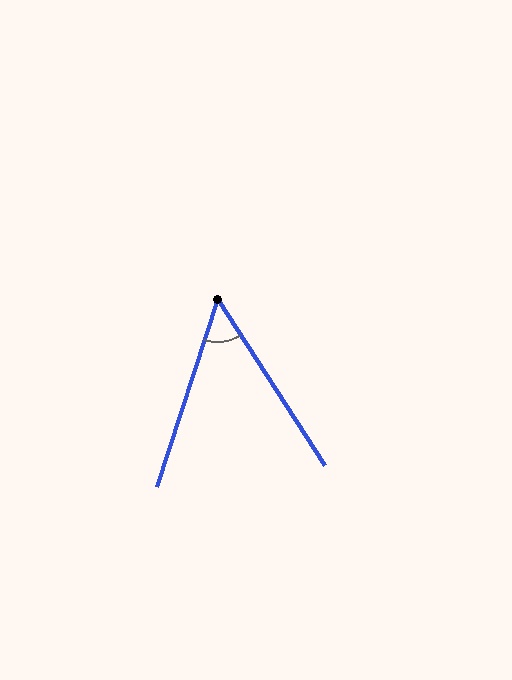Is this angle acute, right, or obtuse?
It is acute.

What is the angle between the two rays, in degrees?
Approximately 51 degrees.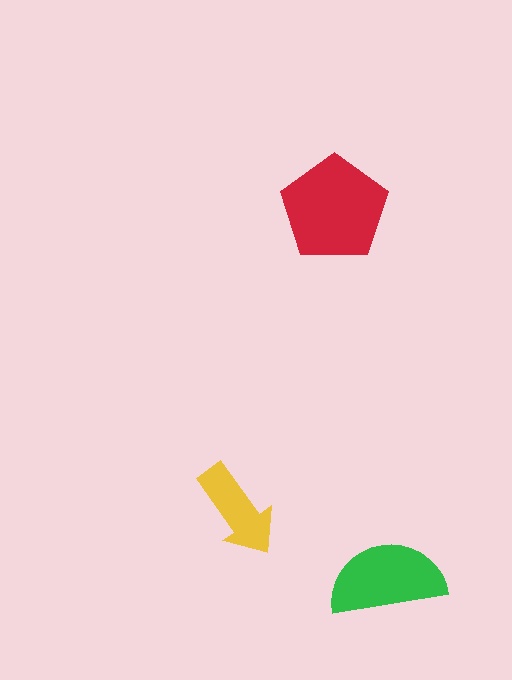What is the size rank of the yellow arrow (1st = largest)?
3rd.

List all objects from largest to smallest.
The red pentagon, the green semicircle, the yellow arrow.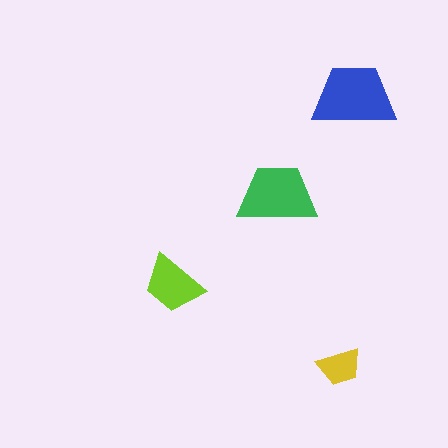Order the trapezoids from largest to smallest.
the blue one, the green one, the lime one, the yellow one.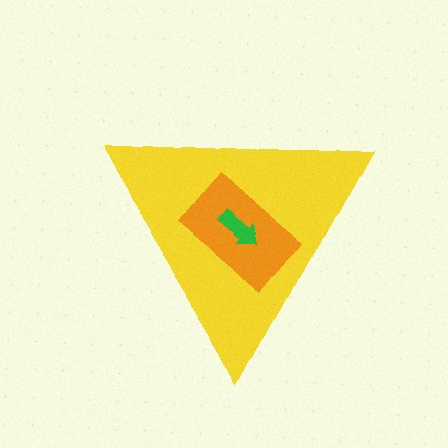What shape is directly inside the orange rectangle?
The green arrow.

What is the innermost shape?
The green arrow.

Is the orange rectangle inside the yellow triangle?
Yes.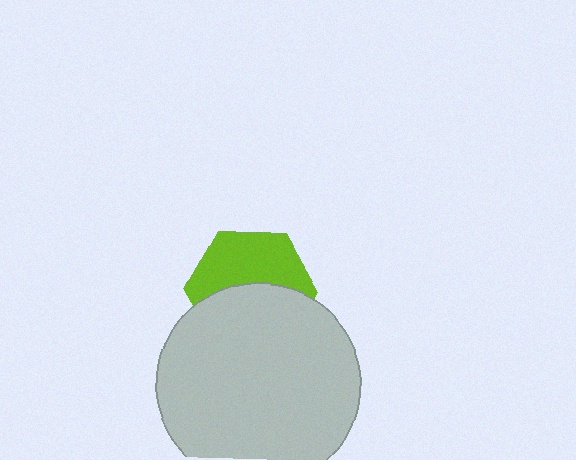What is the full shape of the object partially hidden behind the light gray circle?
The partially hidden object is a lime hexagon.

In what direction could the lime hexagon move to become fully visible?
The lime hexagon could move up. That would shift it out from behind the light gray circle entirely.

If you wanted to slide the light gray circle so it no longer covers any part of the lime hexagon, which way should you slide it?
Slide it down — that is the most direct way to separate the two shapes.